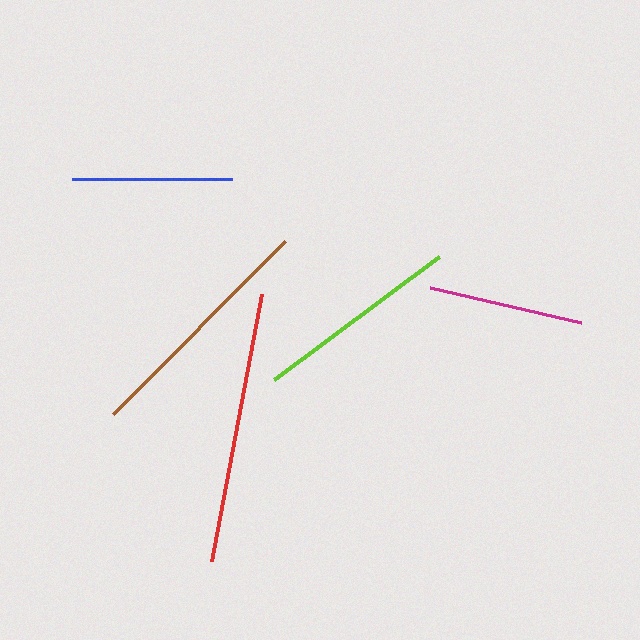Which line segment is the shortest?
The magenta line is the shortest at approximately 155 pixels.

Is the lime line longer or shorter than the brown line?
The brown line is longer than the lime line.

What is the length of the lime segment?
The lime segment is approximately 206 pixels long.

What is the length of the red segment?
The red segment is approximately 271 pixels long.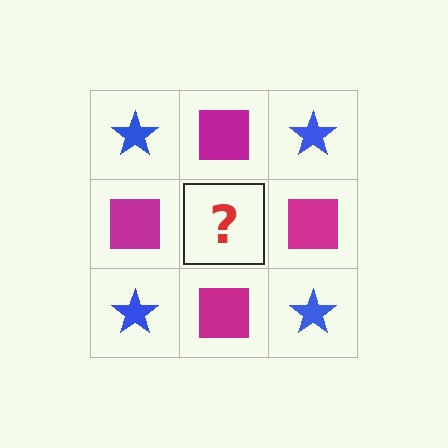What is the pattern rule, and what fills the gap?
The rule is that it alternates blue star and magenta square in a checkerboard pattern. The gap should be filled with a blue star.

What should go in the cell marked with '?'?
The missing cell should contain a blue star.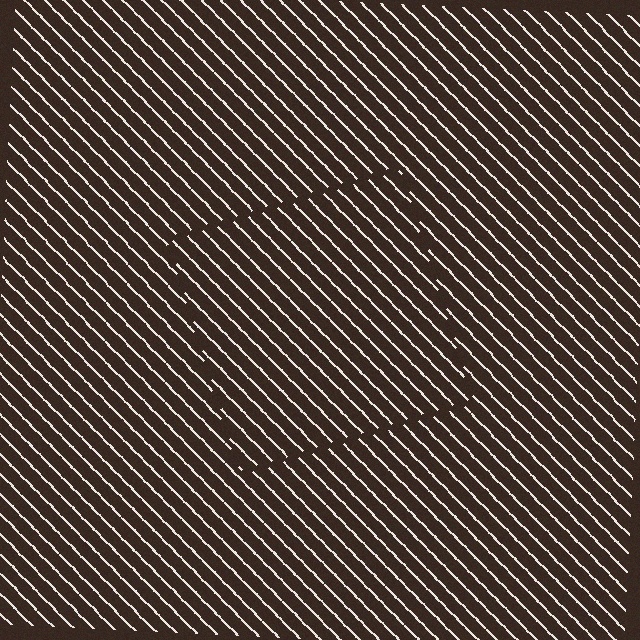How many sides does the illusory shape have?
4 sides — the line-ends trace a square.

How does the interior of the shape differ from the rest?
The interior of the shape contains the same grating, shifted by half a period — the contour is defined by the phase discontinuity where line-ends from the inner and outer gratings abut.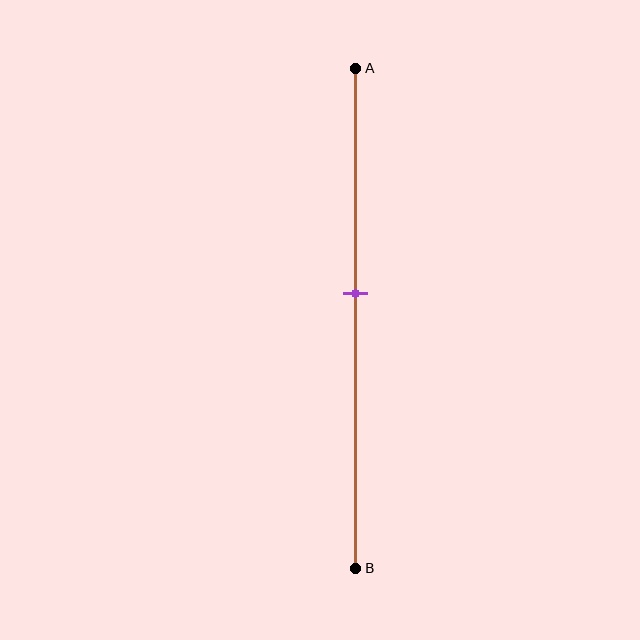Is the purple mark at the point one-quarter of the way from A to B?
No, the mark is at about 45% from A, not at the 25% one-quarter point.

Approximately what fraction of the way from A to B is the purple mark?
The purple mark is approximately 45% of the way from A to B.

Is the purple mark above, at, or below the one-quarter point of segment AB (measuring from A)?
The purple mark is below the one-quarter point of segment AB.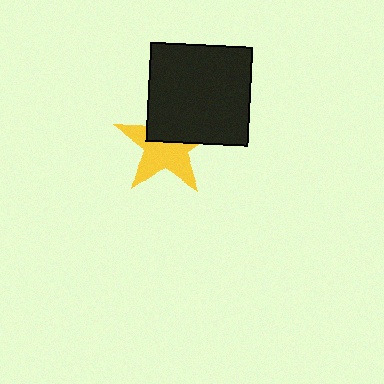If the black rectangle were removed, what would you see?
You would see the complete yellow star.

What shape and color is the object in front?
The object in front is a black rectangle.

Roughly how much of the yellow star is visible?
About half of it is visible (roughly 59%).